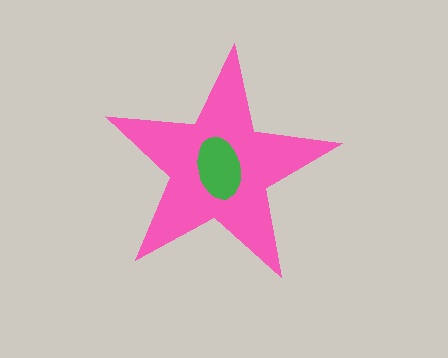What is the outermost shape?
The pink star.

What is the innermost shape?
The green ellipse.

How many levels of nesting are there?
2.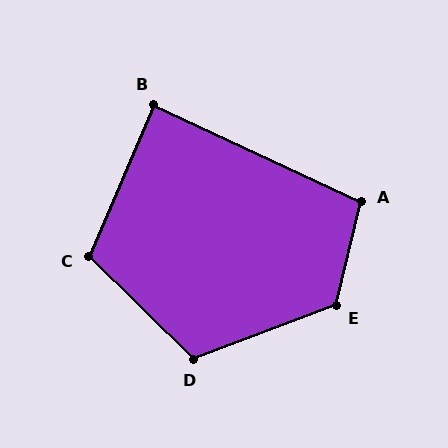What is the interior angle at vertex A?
Approximately 102 degrees (obtuse).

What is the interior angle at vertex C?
Approximately 112 degrees (obtuse).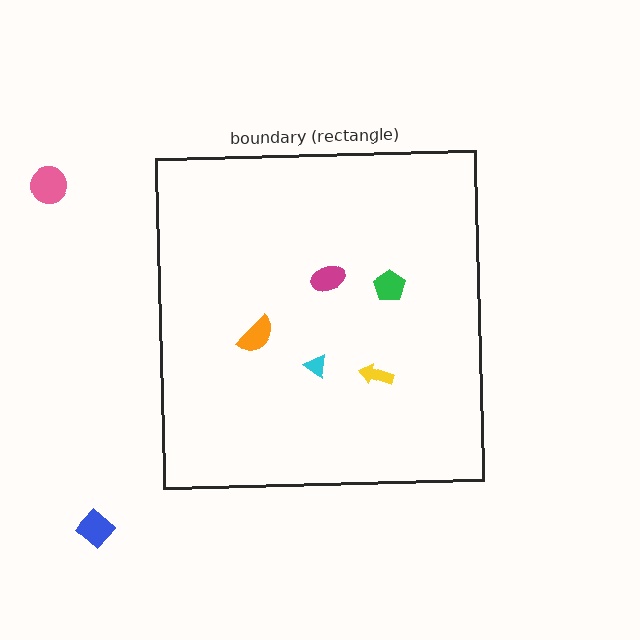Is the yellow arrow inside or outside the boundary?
Inside.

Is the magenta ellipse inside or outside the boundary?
Inside.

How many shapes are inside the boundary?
5 inside, 2 outside.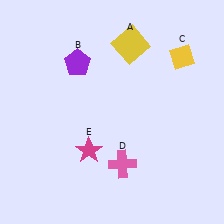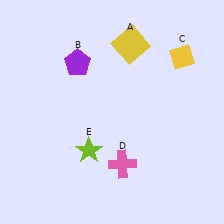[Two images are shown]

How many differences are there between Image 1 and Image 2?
There is 1 difference between the two images.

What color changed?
The star (E) changed from magenta in Image 1 to lime in Image 2.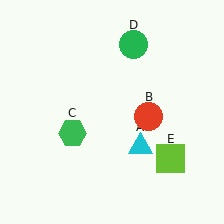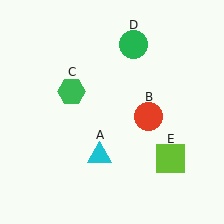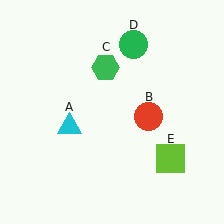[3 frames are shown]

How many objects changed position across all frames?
2 objects changed position: cyan triangle (object A), green hexagon (object C).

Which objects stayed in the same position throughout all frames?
Red circle (object B) and green circle (object D) and lime square (object E) remained stationary.